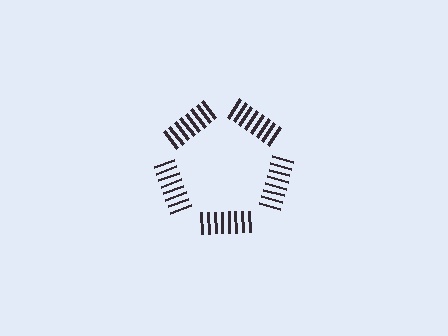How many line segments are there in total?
40 — 8 along each of the 5 edges.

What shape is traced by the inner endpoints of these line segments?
An illusory pentagon — the line segments terminate on its edges but no continuous stroke is drawn.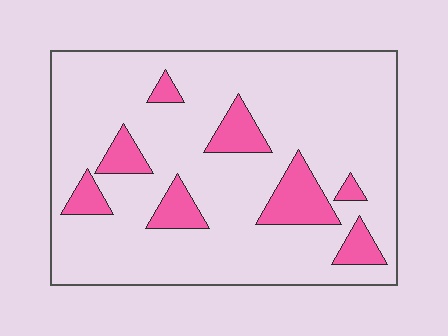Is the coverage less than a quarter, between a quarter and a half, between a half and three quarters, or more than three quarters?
Less than a quarter.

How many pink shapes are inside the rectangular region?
8.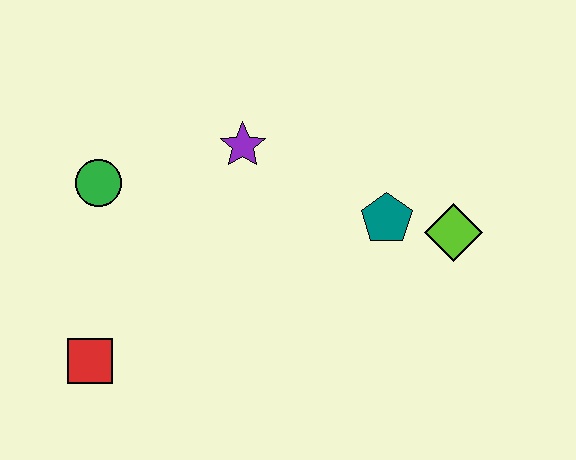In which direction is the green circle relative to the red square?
The green circle is above the red square.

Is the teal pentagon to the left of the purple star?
No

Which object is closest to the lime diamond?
The teal pentagon is closest to the lime diamond.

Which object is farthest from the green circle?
The lime diamond is farthest from the green circle.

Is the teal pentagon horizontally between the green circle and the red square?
No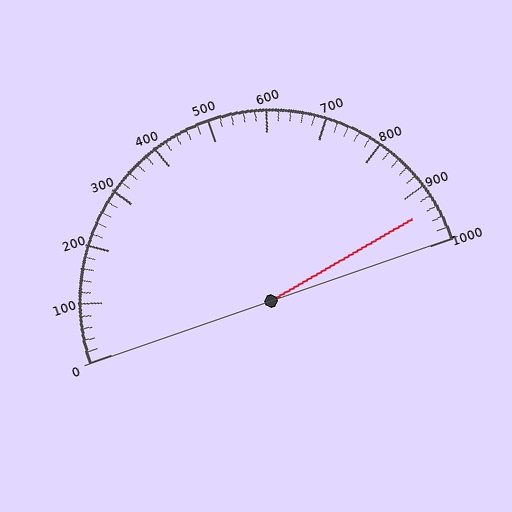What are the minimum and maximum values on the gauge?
The gauge ranges from 0 to 1000.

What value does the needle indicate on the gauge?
The needle indicates approximately 940.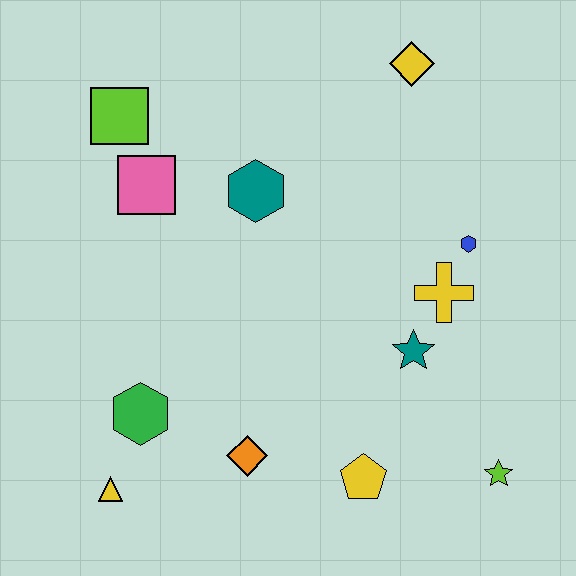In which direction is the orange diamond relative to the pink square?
The orange diamond is below the pink square.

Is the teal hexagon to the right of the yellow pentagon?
No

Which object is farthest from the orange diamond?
The yellow diamond is farthest from the orange diamond.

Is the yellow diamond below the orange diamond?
No